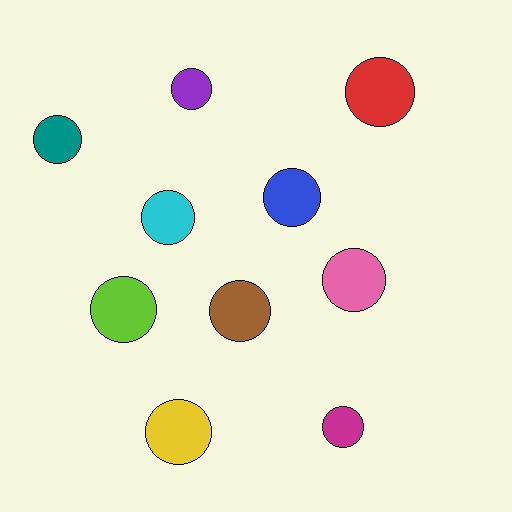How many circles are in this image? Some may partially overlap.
There are 10 circles.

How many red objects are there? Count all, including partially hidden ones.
There is 1 red object.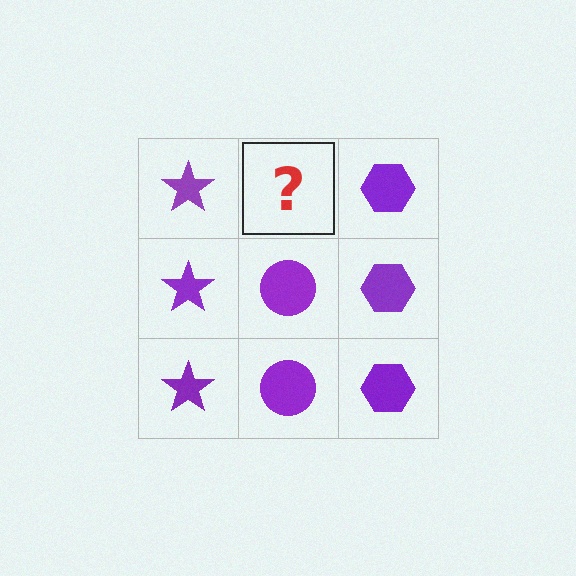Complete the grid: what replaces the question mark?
The question mark should be replaced with a purple circle.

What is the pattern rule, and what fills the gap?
The rule is that each column has a consistent shape. The gap should be filled with a purple circle.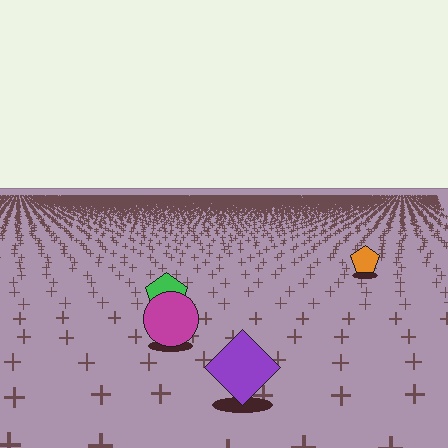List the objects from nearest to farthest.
From nearest to farthest: the purple diamond, the magenta circle, the green pentagon, the orange pentagon.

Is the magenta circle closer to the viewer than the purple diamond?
No. The purple diamond is closer — you can tell from the texture gradient: the ground texture is coarser near it.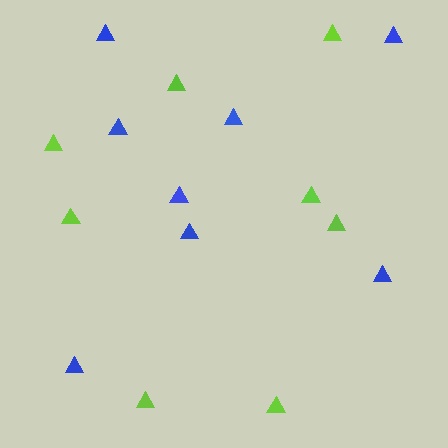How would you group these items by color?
There are 2 groups: one group of lime triangles (8) and one group of blue triangles (8).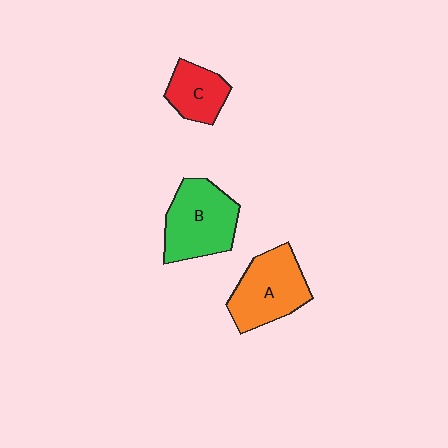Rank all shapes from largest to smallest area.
From largest to smallest: B (green), A (orange), C (red).